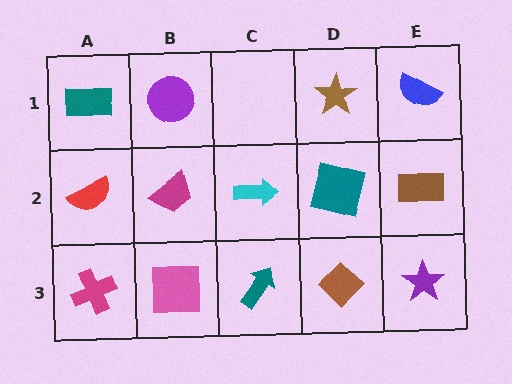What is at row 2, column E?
A brown rectangle.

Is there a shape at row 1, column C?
No, that cell is empty.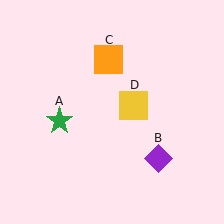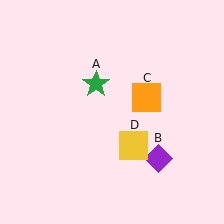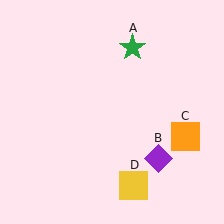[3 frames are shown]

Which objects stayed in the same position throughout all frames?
Purple diamond (object B) remained stationary.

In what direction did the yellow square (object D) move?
The yellow square (object D) moved down.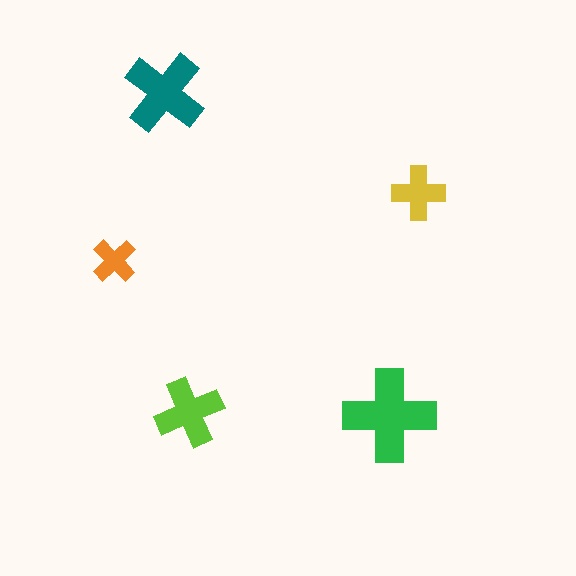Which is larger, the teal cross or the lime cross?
The teal one.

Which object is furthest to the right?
The yellow cross is rightmost.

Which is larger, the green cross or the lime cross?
The green one.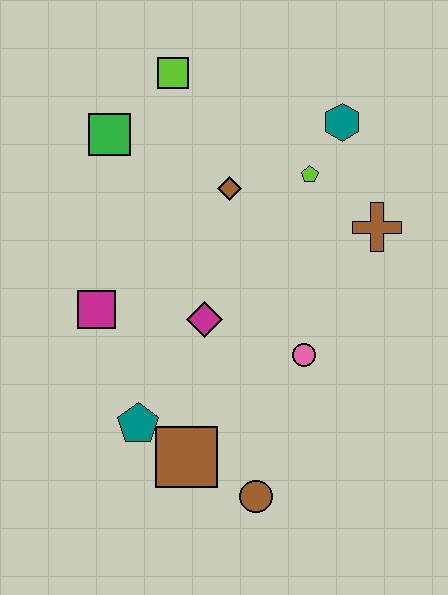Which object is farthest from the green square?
The brown circle is farthest from the green square.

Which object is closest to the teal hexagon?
The lime pentagon is closest to the teal hexagon.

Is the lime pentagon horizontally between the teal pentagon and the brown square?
No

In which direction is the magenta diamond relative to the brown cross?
The magenta diamond is to the left of the brown cross.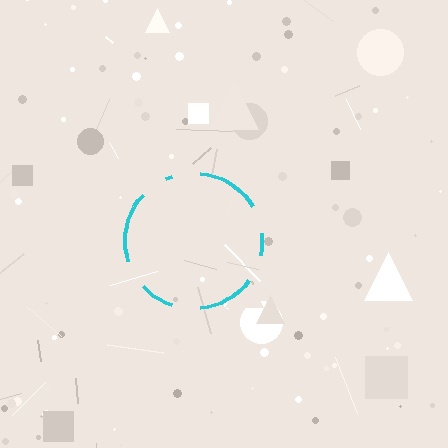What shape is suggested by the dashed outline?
The dashed outline suggests a circle.